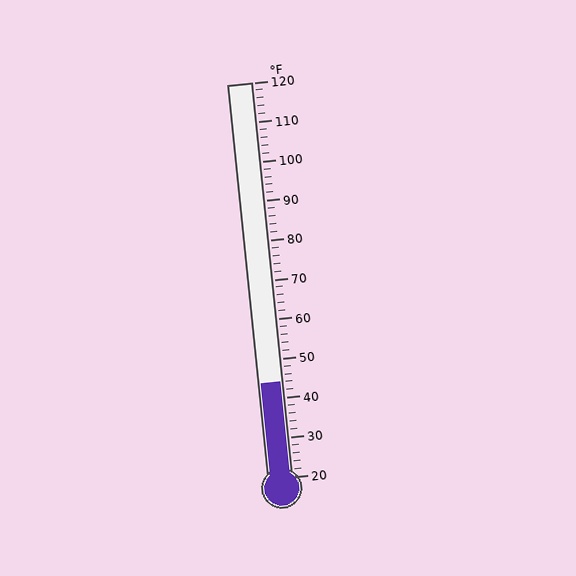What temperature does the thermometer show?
The thermometer shows approximately 44°F.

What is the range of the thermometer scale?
The thermometer scale ranges from 20°F to 120°F.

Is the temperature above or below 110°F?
The temperature is below 110°F.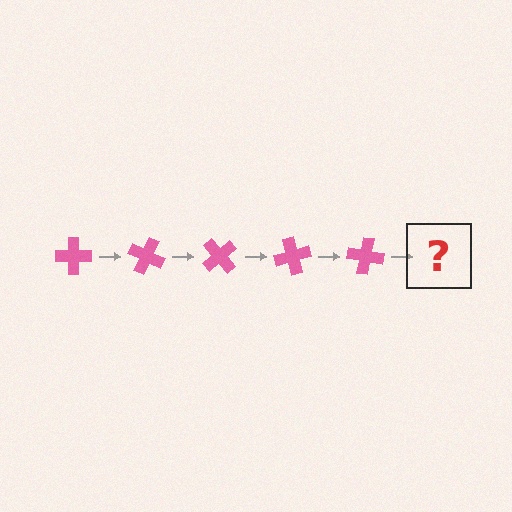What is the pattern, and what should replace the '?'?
The pattern is that the cross rotates 25 degrees each step. The '?' should be a pink cross rotated 125 degrees.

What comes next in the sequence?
The next element should be a pink cross rotated 125 degrees.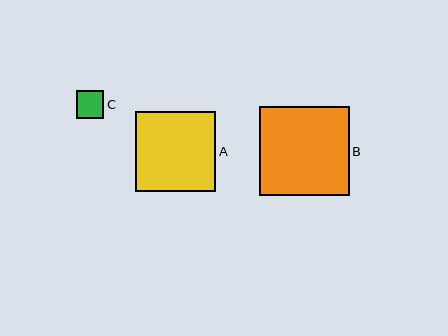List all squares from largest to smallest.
From largest to smallest: B, A, C.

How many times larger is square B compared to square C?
Square B is approximately 3.2 times the size of square C.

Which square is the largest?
Square B is the largest with a size of approximately 90 pixels.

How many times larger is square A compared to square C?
Square A is approximately 2.9 times the size of square C.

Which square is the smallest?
Square C is the smallest with a size of approximately 28 pixels.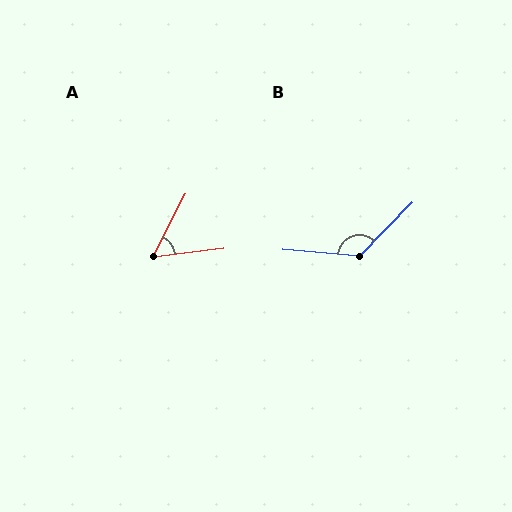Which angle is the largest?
B, at approximately 130 degrees.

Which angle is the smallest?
A, at approximately 56 degrees.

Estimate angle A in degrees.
Approximately 56 degrees.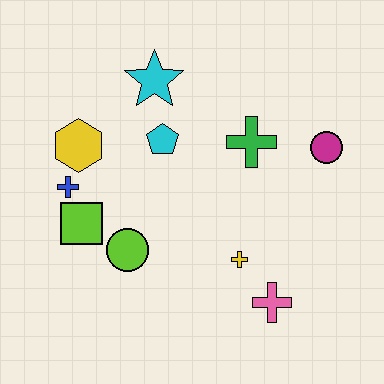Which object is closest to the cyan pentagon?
The cyan star is closest to the cyan pentagon.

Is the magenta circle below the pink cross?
No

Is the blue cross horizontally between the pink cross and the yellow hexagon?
No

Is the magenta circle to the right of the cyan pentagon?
Yes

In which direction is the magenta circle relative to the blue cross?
The magenta circle is to the right of the blue cross.